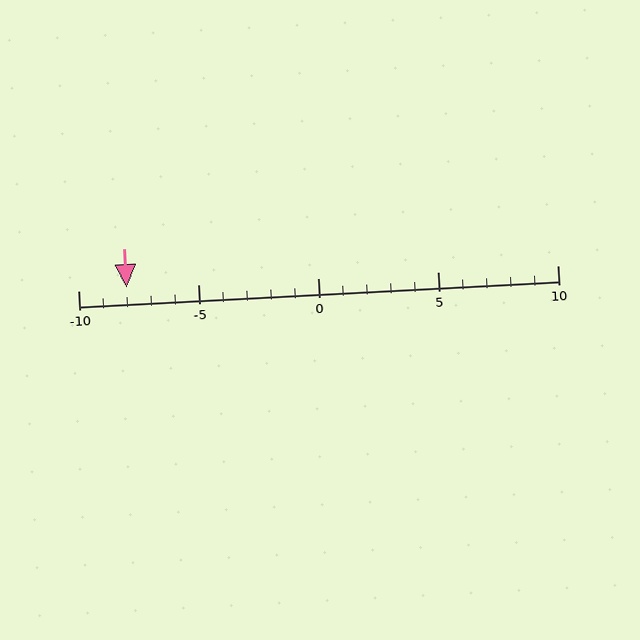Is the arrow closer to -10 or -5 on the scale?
The arrow is closer to -10.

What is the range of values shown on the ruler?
The ruler shows values from -10 to 10.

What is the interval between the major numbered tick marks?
The major tick marks are spaced 5 units apart.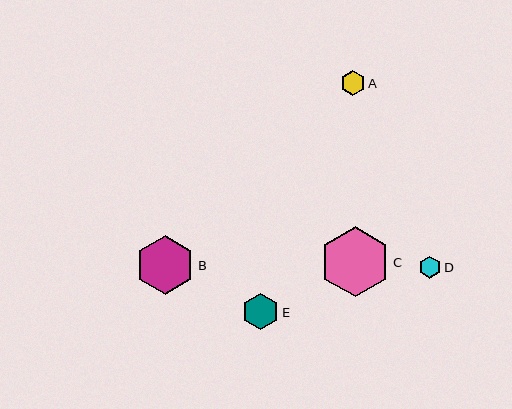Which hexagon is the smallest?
Hexagon D is the smallest with a size of approximately 22 pixels.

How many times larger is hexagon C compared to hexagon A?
Hexagon C is approximately 2.8 times the size of hexagon A.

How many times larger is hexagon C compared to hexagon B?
Hexagon C is approximately 1.2 times the size of hexagon B.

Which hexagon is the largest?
Hexagon C is the largest with a size of approximately 70 pixels.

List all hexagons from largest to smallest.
From largest to smallest: C, B, E, A, D.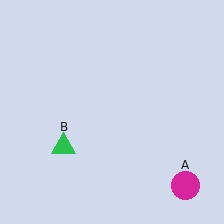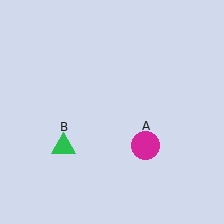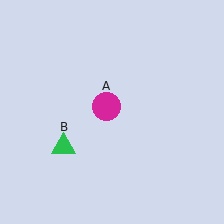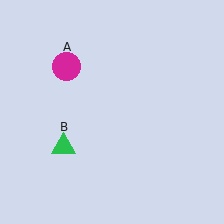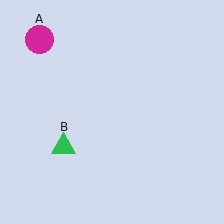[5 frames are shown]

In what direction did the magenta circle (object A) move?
The magenta circle (object A) moved up and to the left.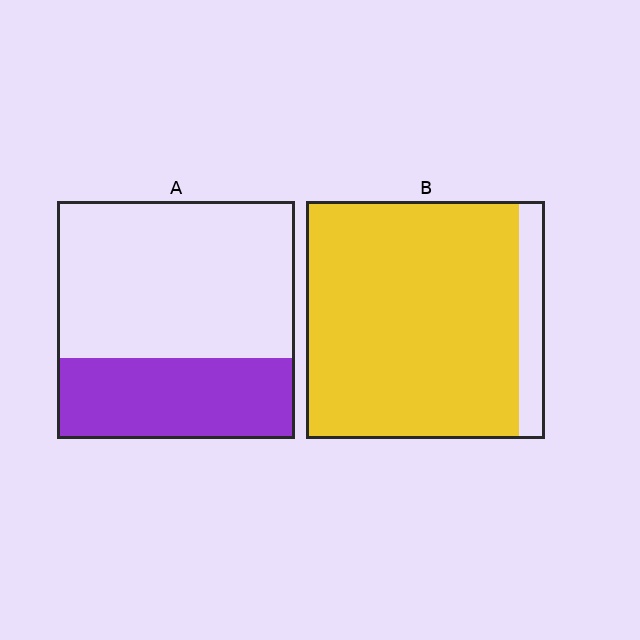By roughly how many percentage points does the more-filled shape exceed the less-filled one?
By roughly 55 percentage points (B over A).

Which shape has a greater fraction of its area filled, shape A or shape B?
Shape B.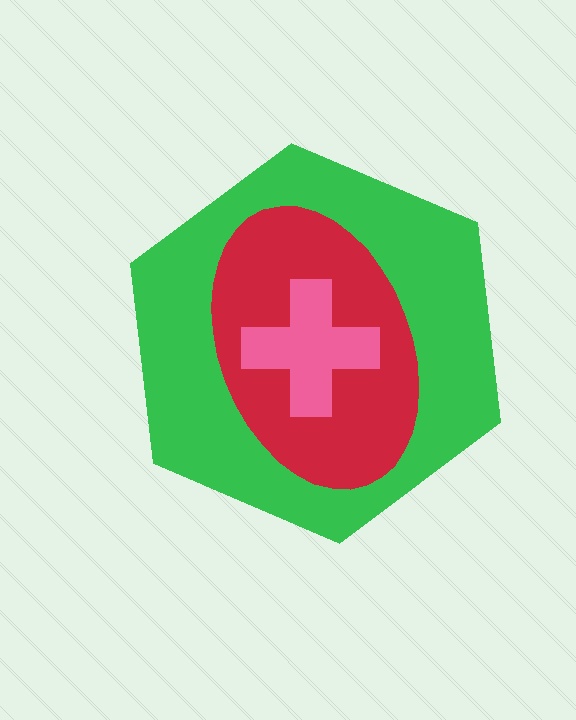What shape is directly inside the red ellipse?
The pink cross.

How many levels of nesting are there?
3.